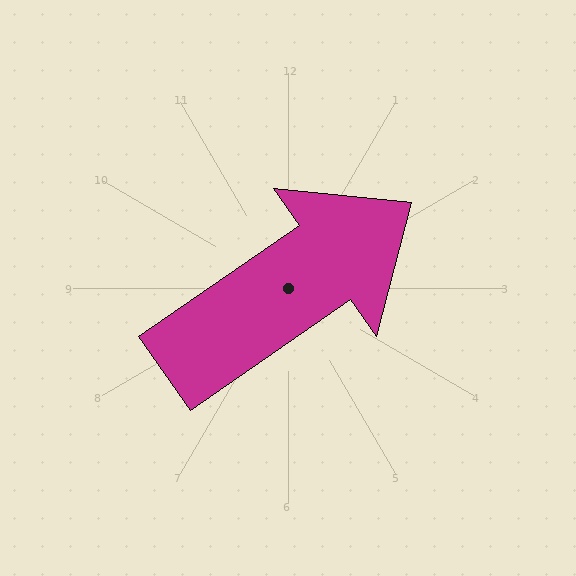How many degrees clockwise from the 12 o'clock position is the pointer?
Approximately 55 degrees.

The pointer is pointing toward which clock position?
Roughly 2 o'clock.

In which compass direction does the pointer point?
Northeast.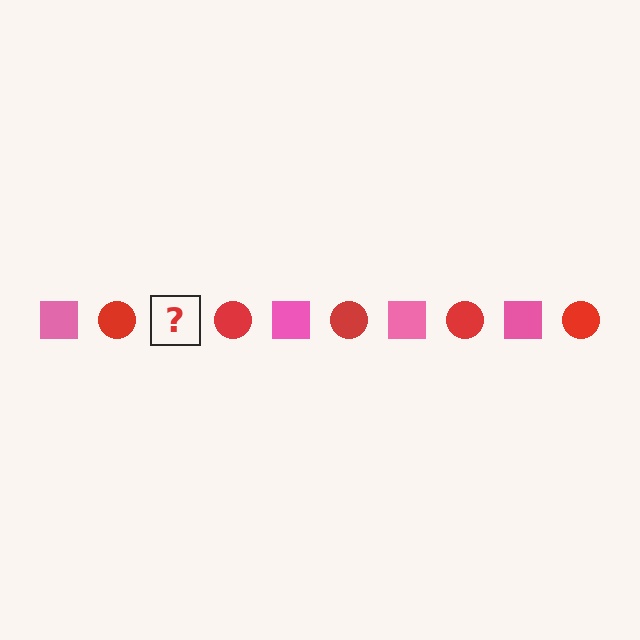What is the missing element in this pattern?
The missing element is a pink square.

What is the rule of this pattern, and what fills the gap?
The rule is that the pattern alternates between pink square and red circle. The gap should be filled with a pink square.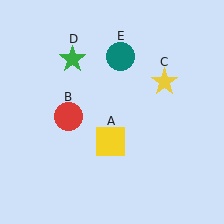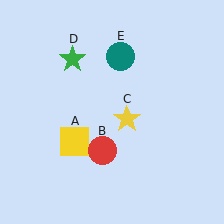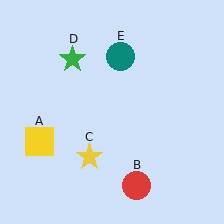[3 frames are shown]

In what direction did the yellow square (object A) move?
The yellow square (object A) moved left.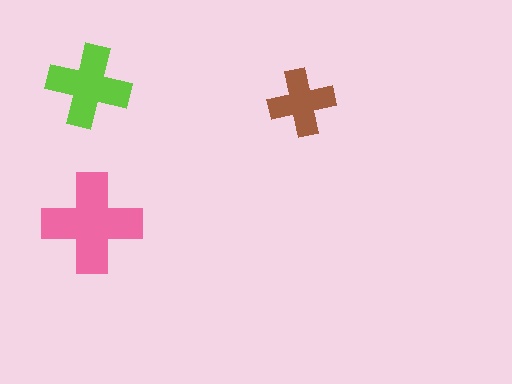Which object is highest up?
The lime cross is topmost.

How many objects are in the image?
There are 3 objects in the image.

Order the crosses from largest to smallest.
the pink one, the lime one, the brown one.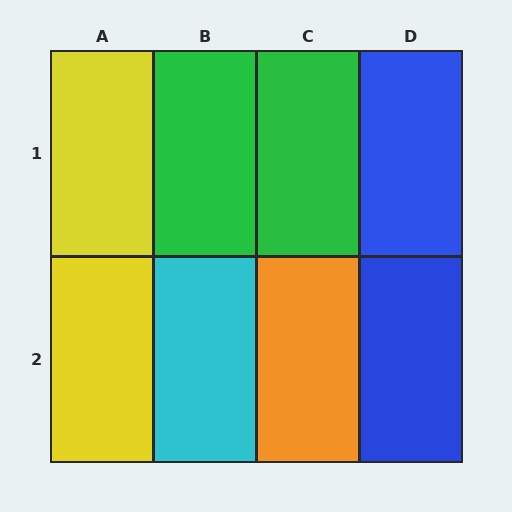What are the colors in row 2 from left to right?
Yellow, cyan, orange, blue.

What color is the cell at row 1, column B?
Green.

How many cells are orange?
1 cell is orange.